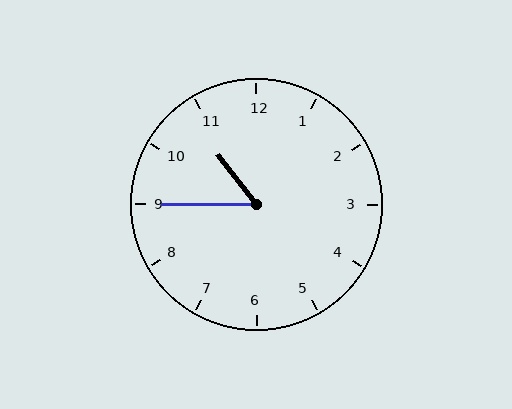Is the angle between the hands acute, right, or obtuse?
It is acute.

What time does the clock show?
10:45.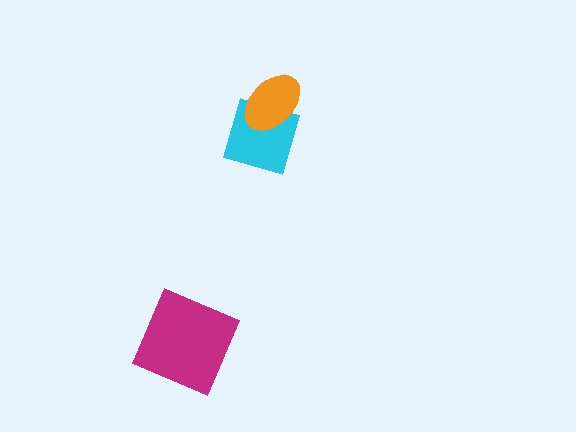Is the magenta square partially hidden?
No, no other shape covers it.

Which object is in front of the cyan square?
The orange ellipse is in front of the cyan square.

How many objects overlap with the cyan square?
1 object overlaps with the cyan square.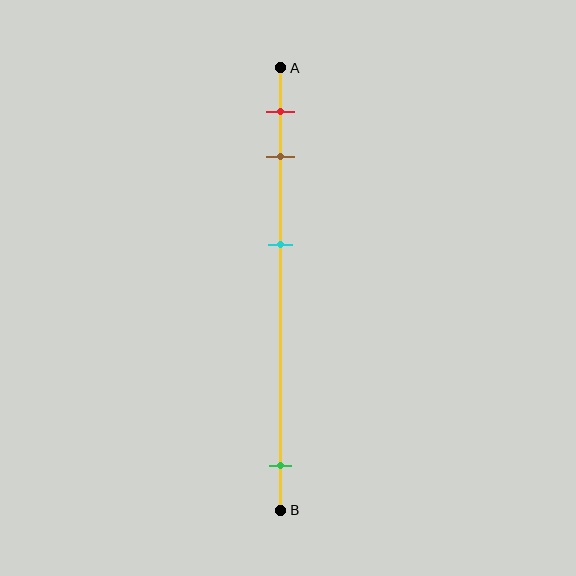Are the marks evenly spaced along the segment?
No, the marks are not evenly spaced.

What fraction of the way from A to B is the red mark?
The red mark is approximately 10% (0.1) of the way from A to B.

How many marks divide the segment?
There are 4 marks dividing the segment.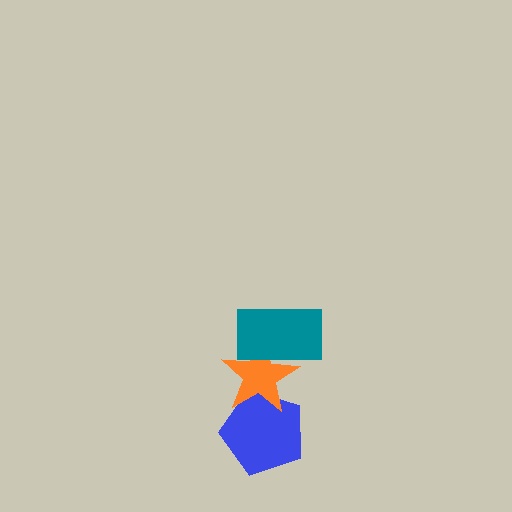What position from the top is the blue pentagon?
The blue pentagon is 3rd from the top.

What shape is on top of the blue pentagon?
The orange star is on top of the blue pentagon.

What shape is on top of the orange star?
The teal rectangle is on top of the orange star.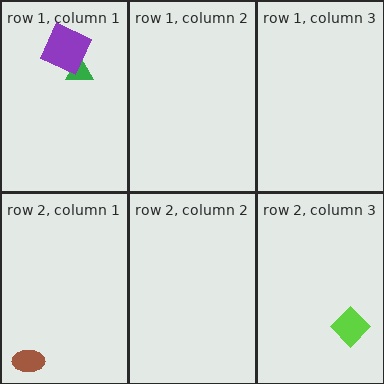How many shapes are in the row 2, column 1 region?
1.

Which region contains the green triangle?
The row 1, column 1 region.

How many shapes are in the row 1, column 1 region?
2.